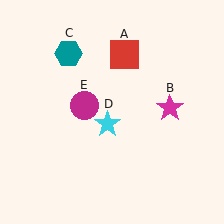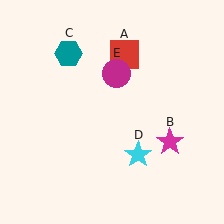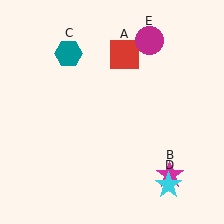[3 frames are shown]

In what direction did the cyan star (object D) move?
The cyan star (object D) moved down and to the right.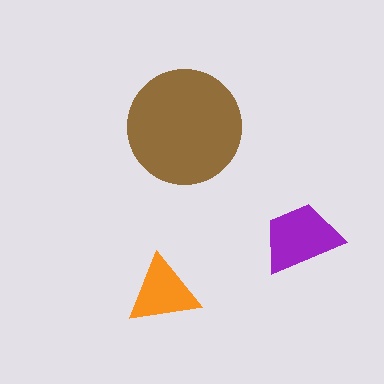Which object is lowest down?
The orange triangle is bottommost.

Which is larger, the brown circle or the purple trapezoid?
The brown circle.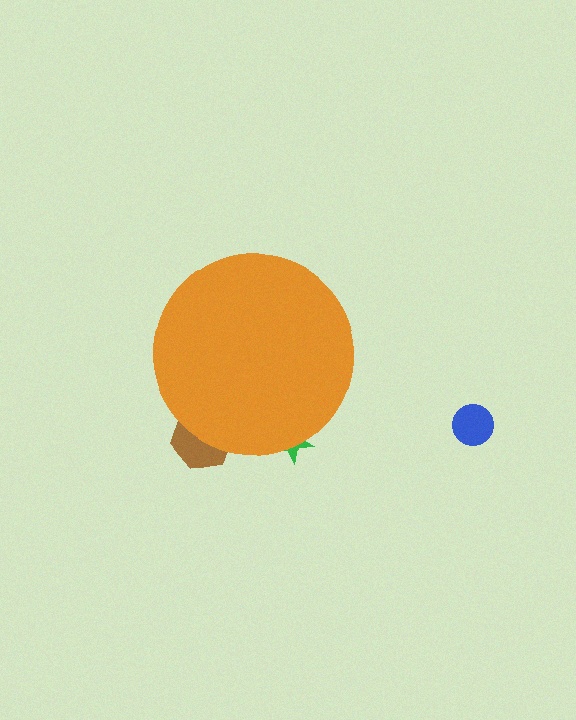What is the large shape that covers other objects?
An orange circle.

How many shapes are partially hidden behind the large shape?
2 shapes are partially hidden.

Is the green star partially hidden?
Yes, the green star is partially hidden behind the orange circle.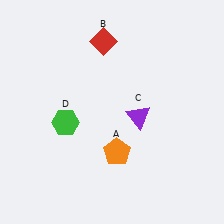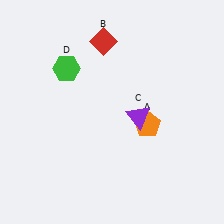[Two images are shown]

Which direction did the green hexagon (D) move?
The green hexagon (D) moved up.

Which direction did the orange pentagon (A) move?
The orange pentagon (A) moved right.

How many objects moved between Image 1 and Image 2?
2 objects moved between the two images.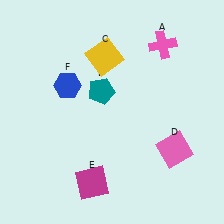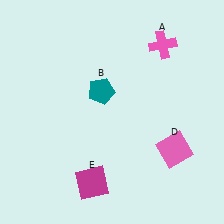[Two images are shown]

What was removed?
The blue hexagon (F), the yellow square (C) were removed in Image 2.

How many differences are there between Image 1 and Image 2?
There are 2 differences between the two images.